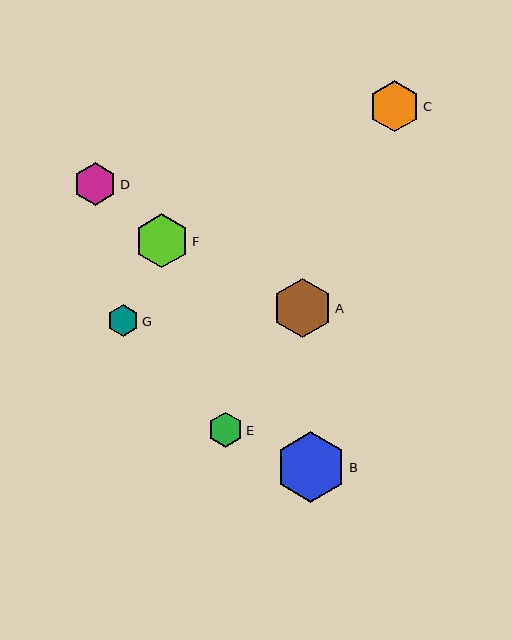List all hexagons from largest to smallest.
From largest to smallest: B, A, F, C, D, E, G.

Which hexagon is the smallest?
Hexagon G is the smallest with a size of approximately 32 pixels.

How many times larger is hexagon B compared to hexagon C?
Hexagon B is approximately 1.4 times the size of hexagon C.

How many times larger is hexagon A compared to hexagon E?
Hexagon A is approximately 1.7 times the size of hexagon E.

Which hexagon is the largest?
Hexagon B is the largest with a size of approximately 71 pixels.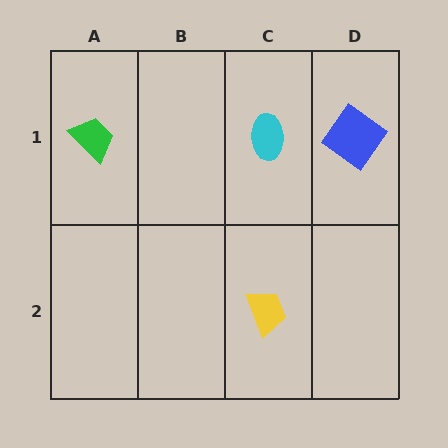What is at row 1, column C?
A cyan ellipse.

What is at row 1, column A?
A green trapezoid.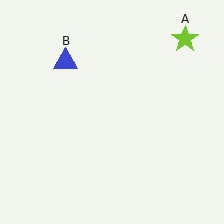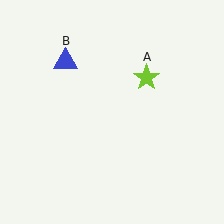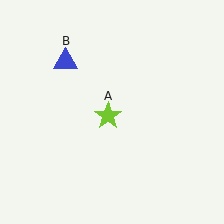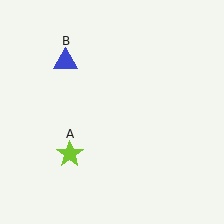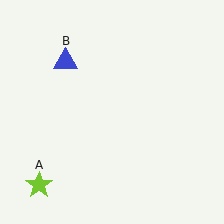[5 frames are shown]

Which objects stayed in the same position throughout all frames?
Blue triangle (object B) remained stationary.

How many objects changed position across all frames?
1 object changed position: lime star (object A).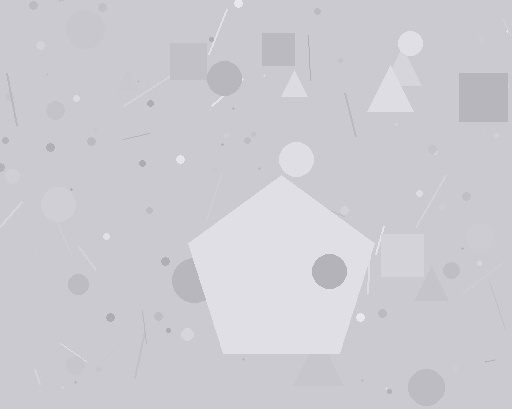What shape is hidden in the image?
A pentagon is hidden in the image.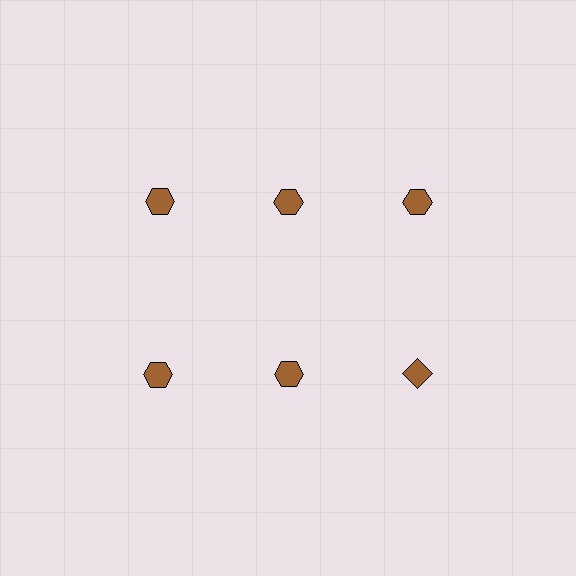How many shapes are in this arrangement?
There are 6 shapes arranged in a grid pattern.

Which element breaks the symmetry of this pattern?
The brown diamond in the second row, center column breaks the symmetry. All other shapes are brown hexagons.